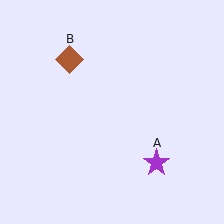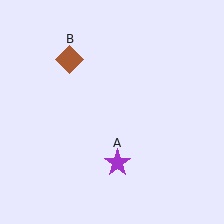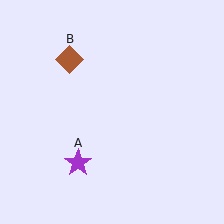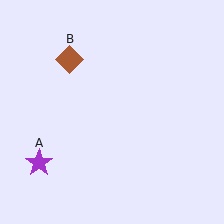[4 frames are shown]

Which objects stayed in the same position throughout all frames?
Brown diamond (object B) remained stationary.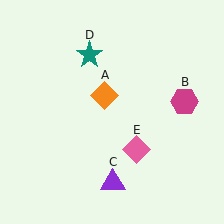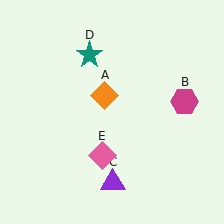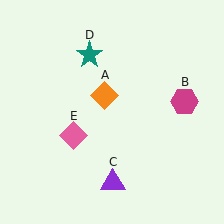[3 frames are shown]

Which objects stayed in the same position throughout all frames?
Orange diamond (object A) and magenta hexagon (object B) and purple triangle (object C) and teal star (object D) remained stationary.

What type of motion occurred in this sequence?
The pink diamond (object E) rotated clockwise around the center of the scene.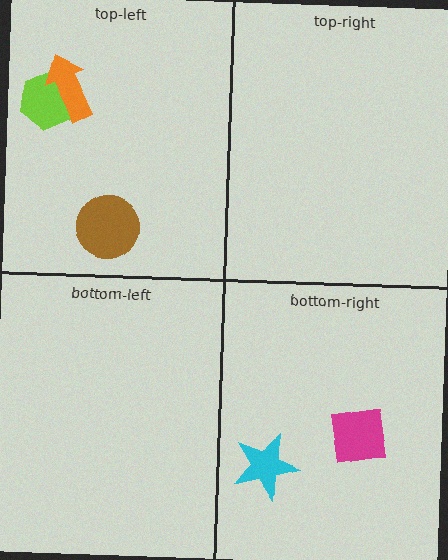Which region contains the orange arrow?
The top-left region.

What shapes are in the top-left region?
The brown circle, the lime hexagon, the orange arrow.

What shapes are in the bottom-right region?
The cyan star, the magenta square.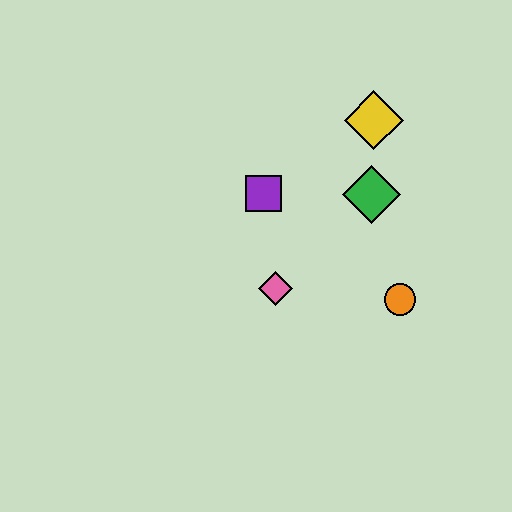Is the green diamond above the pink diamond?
Yes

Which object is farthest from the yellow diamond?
The pink diamond is farthest from the yellow diamond.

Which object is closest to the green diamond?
The yellow diamond is closest to the green diamond.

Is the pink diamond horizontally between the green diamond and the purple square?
Yes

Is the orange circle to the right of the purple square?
Yes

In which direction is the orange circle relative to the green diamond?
The orange circle is below the green diamond.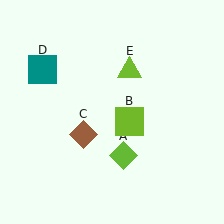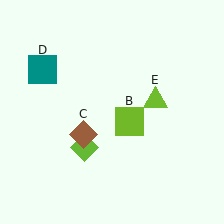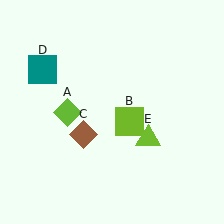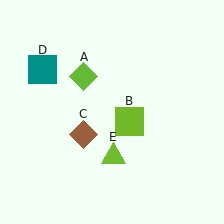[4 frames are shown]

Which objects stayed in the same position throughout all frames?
Lime square (object B) and brown diamond (object C) and teal square (object D) remained stationary.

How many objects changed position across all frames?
2 objects changed position: lime diamond (object A), lime triangle (object E).